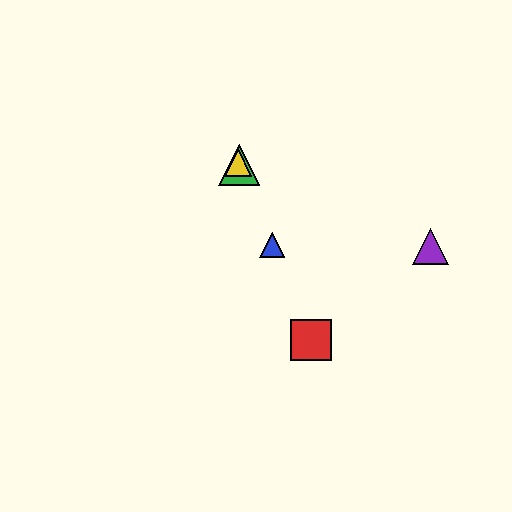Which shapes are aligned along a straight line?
The red square, the blue triangle, the green triangle, the yellow triangle are aligned along a straight line.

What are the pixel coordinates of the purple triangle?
The purple triangle is at (430, 247).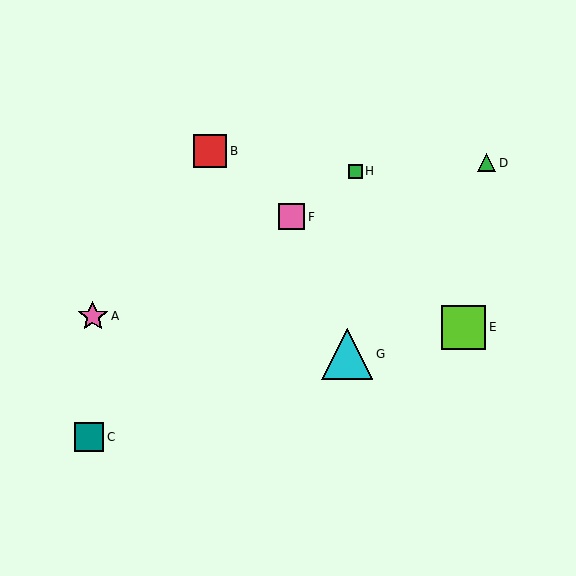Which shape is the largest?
The cyan triangle (labeled G) is the largest.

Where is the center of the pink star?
The center of the pink star is at (93, 316).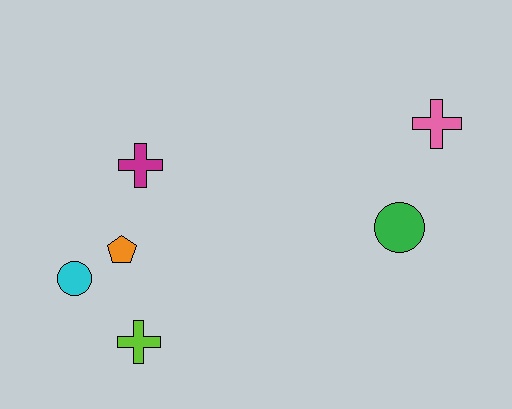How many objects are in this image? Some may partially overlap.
There are 6 objects.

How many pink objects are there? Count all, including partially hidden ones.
There is 1 pink object.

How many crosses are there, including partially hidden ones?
There are 3 crosses.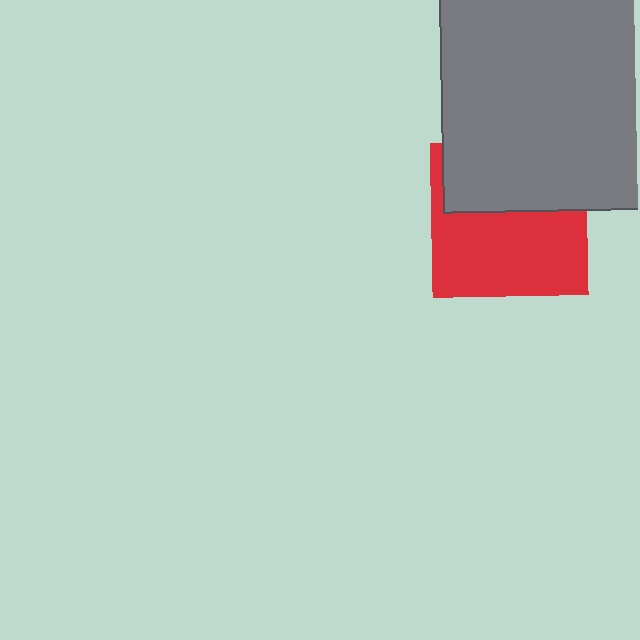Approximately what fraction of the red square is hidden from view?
Roughly 42% of the red square is hidden behind the gray square.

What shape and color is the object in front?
The object in front is a gray square.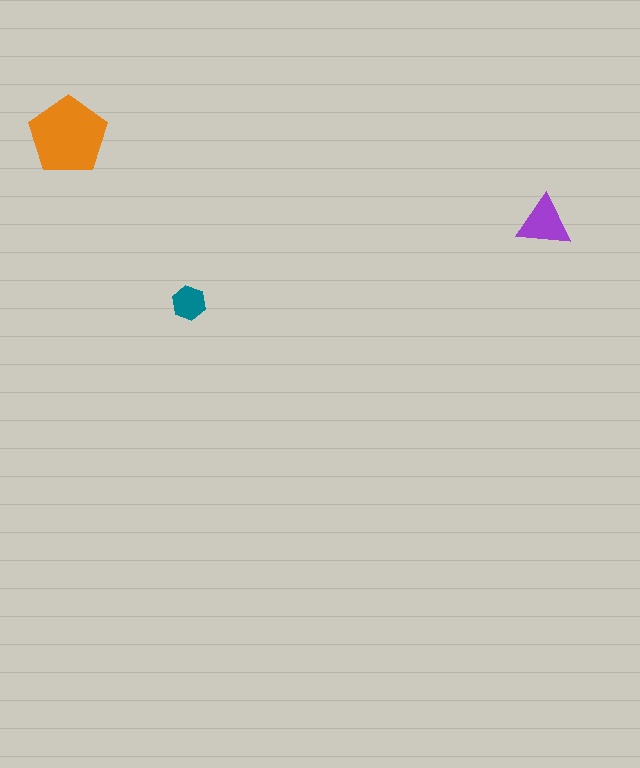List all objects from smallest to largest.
The teal hexagon, the purple triangle, the orange pentagon.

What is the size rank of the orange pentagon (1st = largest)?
1st.